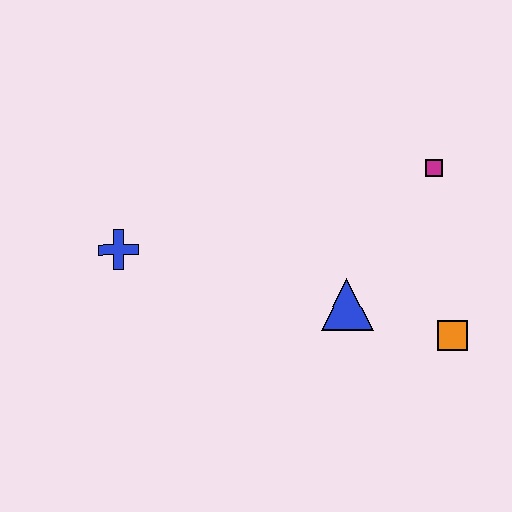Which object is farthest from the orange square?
The blue cross is farthest from the orange square.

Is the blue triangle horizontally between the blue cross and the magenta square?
Yes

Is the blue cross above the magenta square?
No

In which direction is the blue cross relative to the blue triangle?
The blue cross is to the left of the blue triangle.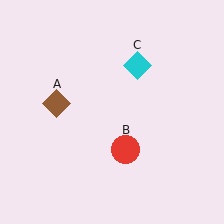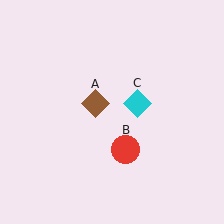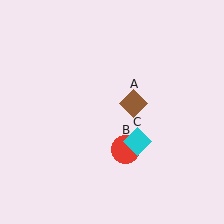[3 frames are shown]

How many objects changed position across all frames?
2 objects changed position: brown diamond (object A), cyan diamond (object C).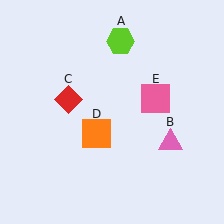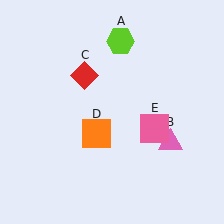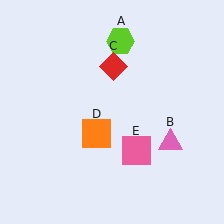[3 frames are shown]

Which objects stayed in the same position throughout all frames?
Lime hexagon (object A) and pink triangle (object B) and orange square (object D) remained stationary.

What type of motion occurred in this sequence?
The red diamond (object C), pink square (object E) rotated clockwise around the center of the scene.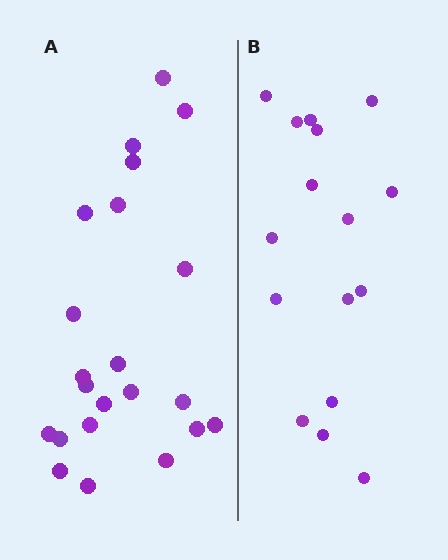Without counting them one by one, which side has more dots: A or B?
Region A (the left region) has more dots.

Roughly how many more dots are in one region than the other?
Region A has about 6 more dots than region B.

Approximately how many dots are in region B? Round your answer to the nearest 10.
About 20 dots. (The exact count is 16, which rounds to 20.)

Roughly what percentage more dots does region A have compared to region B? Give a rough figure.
About 40% more.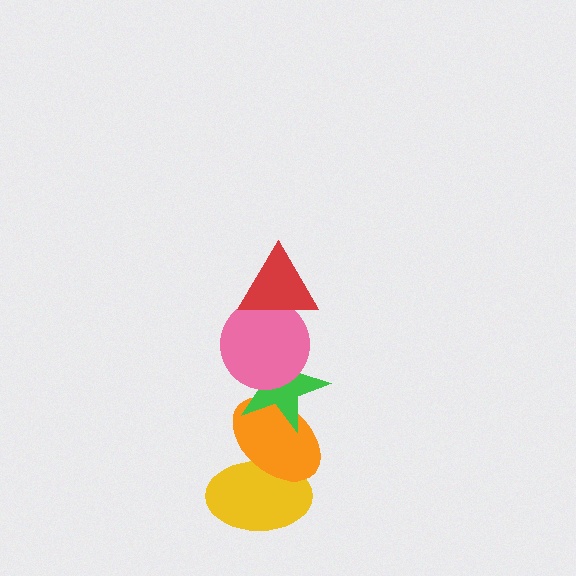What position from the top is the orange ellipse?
The orange ellipse is 4th from the top.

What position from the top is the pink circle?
The pink circle is 2nd from the top.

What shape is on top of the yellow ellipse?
The orange ellipse is on top of the yellow ellipse.